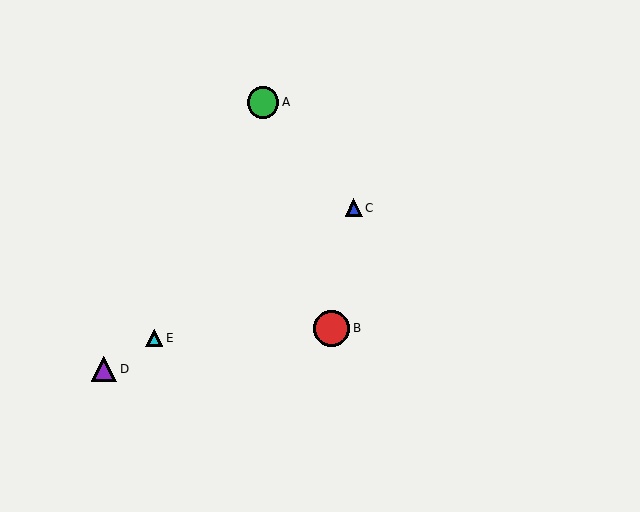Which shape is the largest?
The red circle (labeled B) is the largest.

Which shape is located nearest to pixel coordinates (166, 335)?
The cyan triangle (labeled E) at (154, 338) is nearest to that location.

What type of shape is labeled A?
Shape A is a green circle.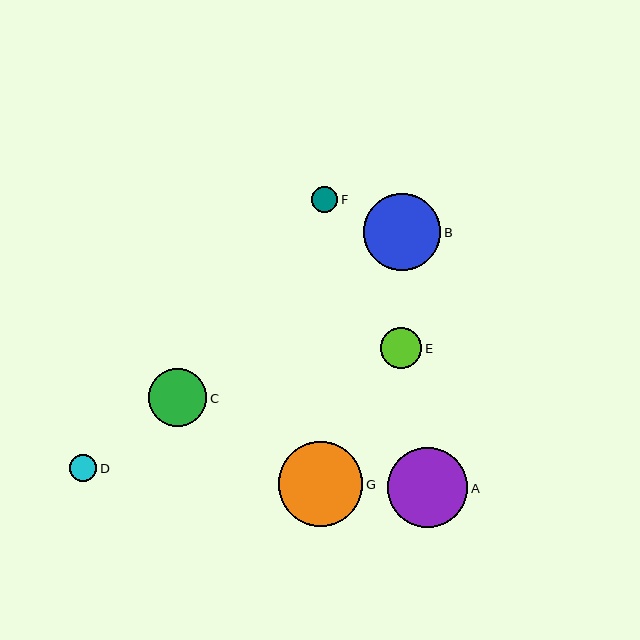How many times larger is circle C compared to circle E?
Circle C is approximately 1.4 times the size of circle E.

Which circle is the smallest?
Circle F is the smallest with a size of approximately 26 pixels.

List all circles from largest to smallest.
From largest to smallest: G, A, B, C, E, D, F.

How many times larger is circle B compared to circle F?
Circle B is approximately 3.0 times the size of circle F.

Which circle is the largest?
Circle G is the largest with a size of approximately 84 pixels.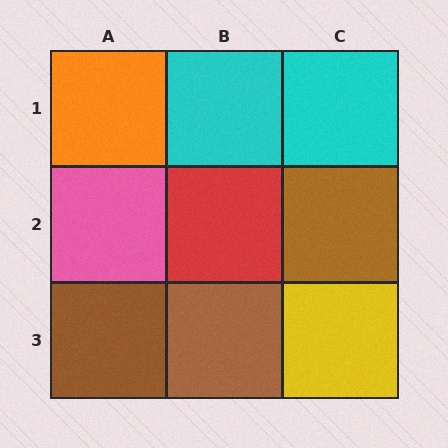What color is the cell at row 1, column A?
Orange.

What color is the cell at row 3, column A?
Brown.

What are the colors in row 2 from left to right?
Pink, red, brown.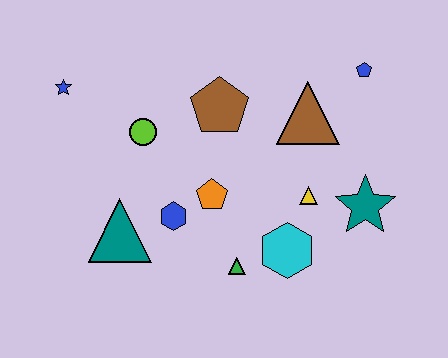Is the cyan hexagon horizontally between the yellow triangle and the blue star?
Yes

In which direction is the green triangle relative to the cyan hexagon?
The green triangle is to the left of the cyan hexagon.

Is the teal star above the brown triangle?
No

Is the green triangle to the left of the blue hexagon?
No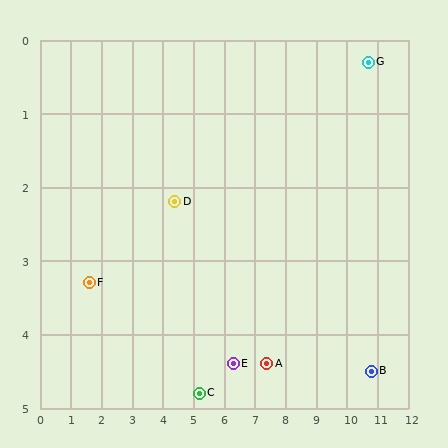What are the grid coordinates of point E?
Point E is at approximately (6.3, 4.4).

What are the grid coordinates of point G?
Point G is at approximately (10.7, 0.3).